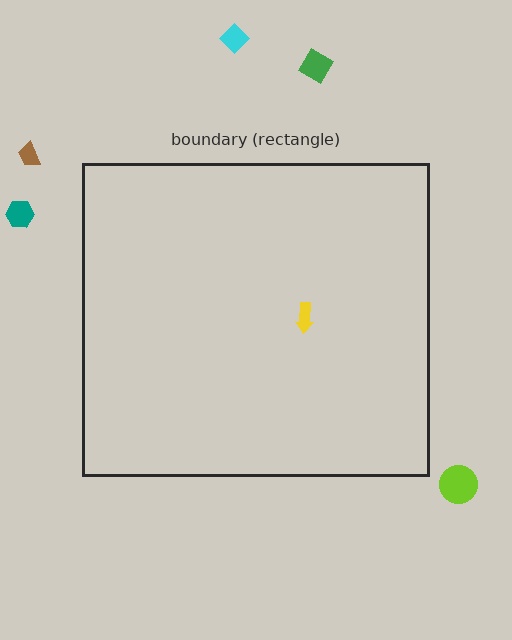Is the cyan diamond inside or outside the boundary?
Outside.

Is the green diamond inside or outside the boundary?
Outside.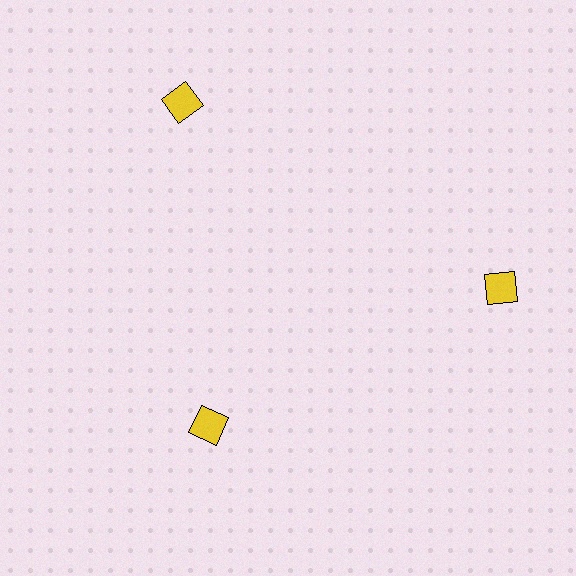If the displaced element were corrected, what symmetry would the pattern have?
It would have 3-fold rotational symmetry — the pattern would map onto itself every 120 degrees.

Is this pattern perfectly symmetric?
No. The 3 yellow squares are arranged in a ring, but one element near the 7 o'clock position is pulled inward toward the center, breaking the 3-fold rotational symmetry.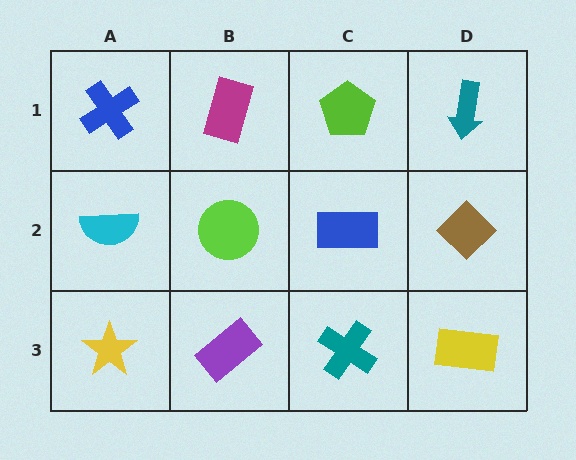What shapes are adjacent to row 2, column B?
A magenta rectangle (row 1, column B), a purple rectangle (row 3, column B), a cyan semicircle (row 2, column A), a blue rectangle (row 2, column C).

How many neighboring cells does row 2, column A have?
3.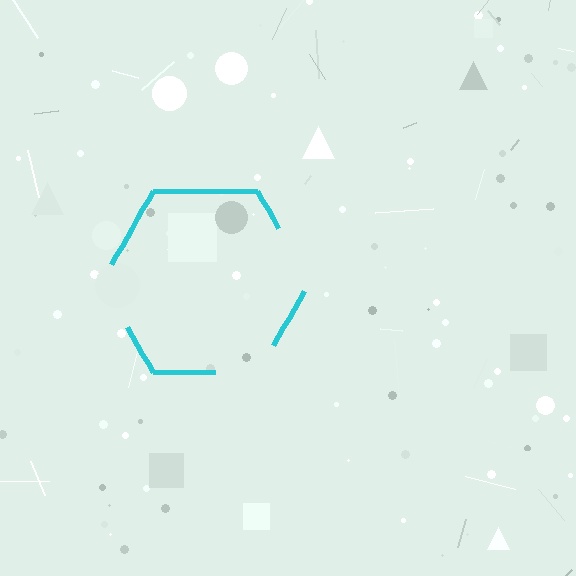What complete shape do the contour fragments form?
The contour fragments form a hexagon.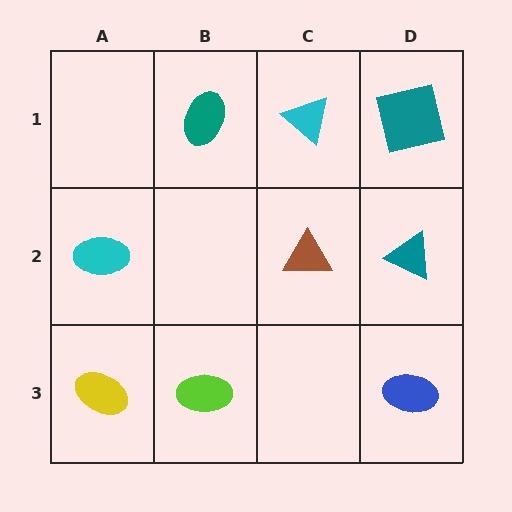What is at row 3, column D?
A blue ellipse.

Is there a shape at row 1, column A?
No, that cell is empty.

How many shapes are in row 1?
3 shapes.